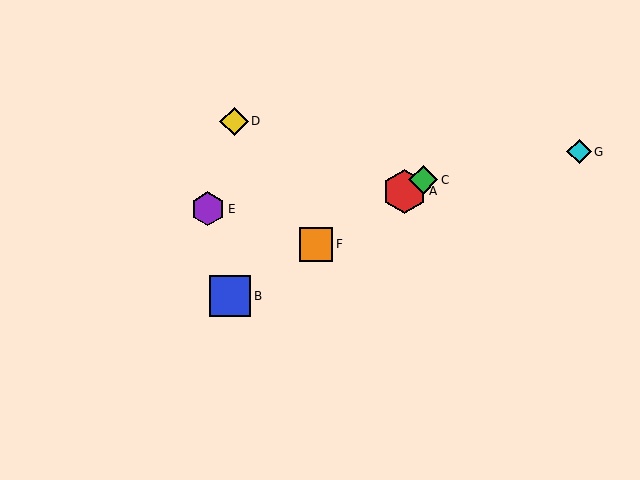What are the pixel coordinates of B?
Object B is at (230, 296).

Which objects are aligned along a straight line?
Objects A, B, C, F are aligned along a straight line.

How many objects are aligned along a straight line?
4 objects (A, B, C, F) are aligned along a straight line.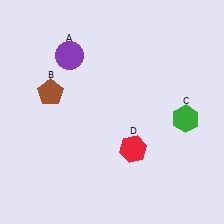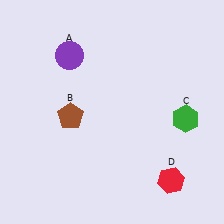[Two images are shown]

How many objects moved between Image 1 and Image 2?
2 objects moved between the two images.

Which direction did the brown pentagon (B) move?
The brown pentagon (B) moved down.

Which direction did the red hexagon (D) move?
The red hexagon (D) moved right.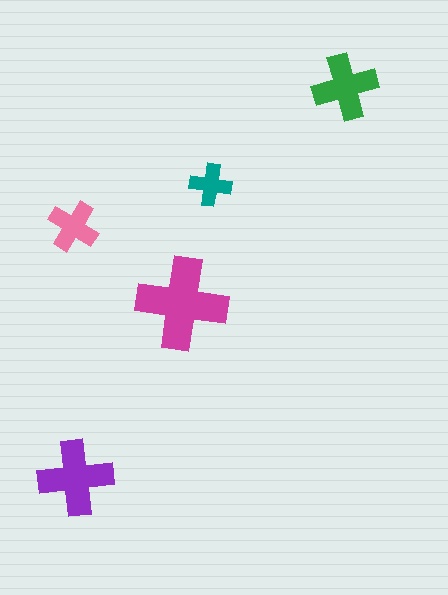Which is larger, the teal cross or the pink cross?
The pink one.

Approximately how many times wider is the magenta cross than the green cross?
About 1.5 times wider.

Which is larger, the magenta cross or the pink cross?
The magenta one.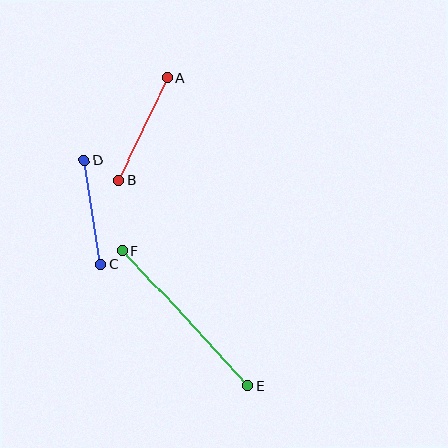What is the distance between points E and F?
The distance is approximately 184 pixels.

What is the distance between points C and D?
The distance is approximately 105 pixels.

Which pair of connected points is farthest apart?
Points E and F are farthest apart.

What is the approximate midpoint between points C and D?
The midpoint is at approximately (92, 212) pixels.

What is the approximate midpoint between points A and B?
The midpoint is at approximately (143, 129) pixels.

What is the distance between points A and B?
The distance is approximately 113 pixels.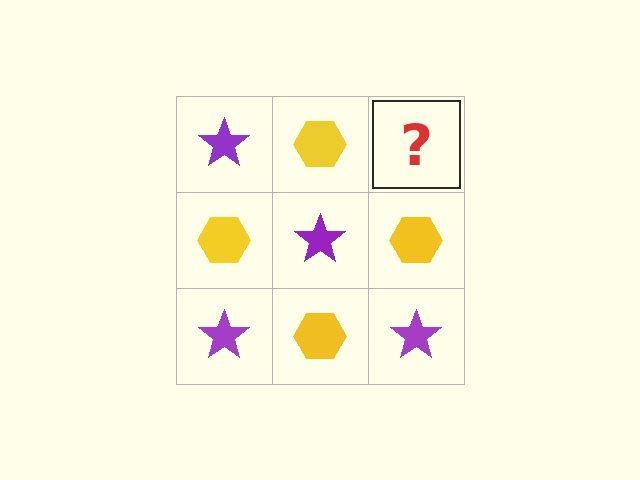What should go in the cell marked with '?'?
The missing cell should contain a purple star.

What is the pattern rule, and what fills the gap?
The rule is that it alternates purple star and yellow hexagon in a checkerboard pattern. The gap should be filled with a purple star.